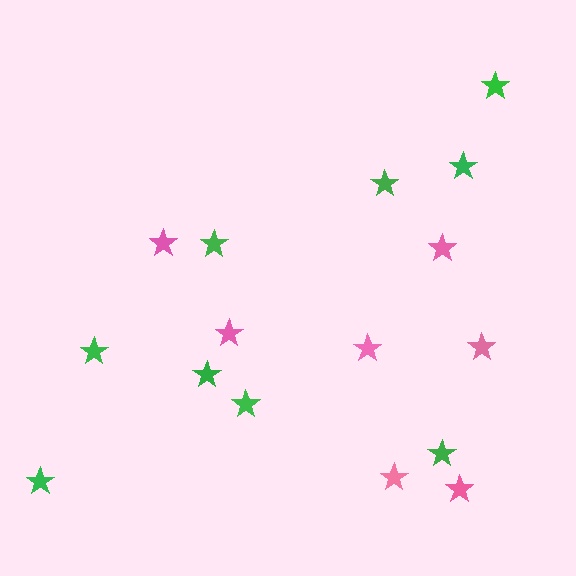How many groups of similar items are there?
There are 2 groups: one group of green stars (9) and one group of pink stars (7).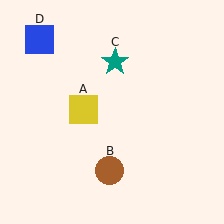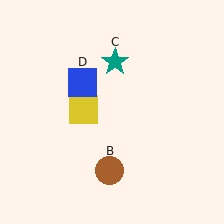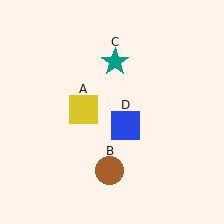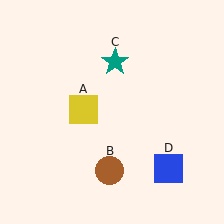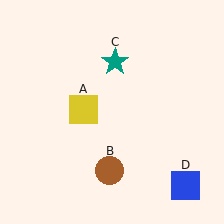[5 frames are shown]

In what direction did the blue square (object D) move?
The blue square (object D) moved down and to the right.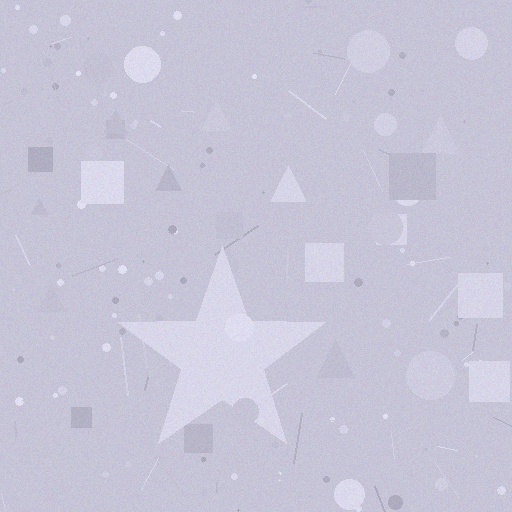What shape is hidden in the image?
A star is hidden in the image.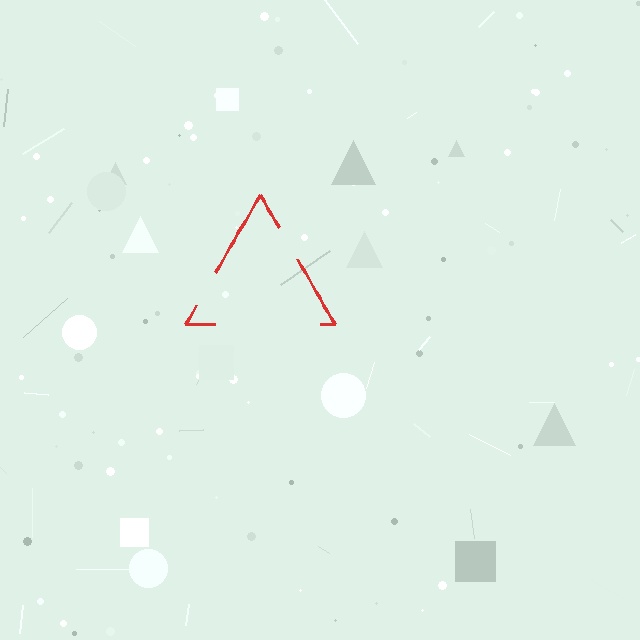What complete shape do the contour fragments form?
The contour fragments form a triangle.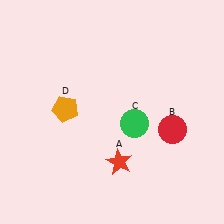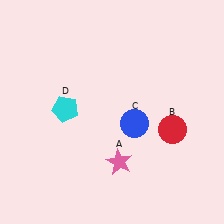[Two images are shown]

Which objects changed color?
A changed from red to pink. C changed from green to blue. D changed from orange to cyan.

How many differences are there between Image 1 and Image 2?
There are 3 differences between the two images.